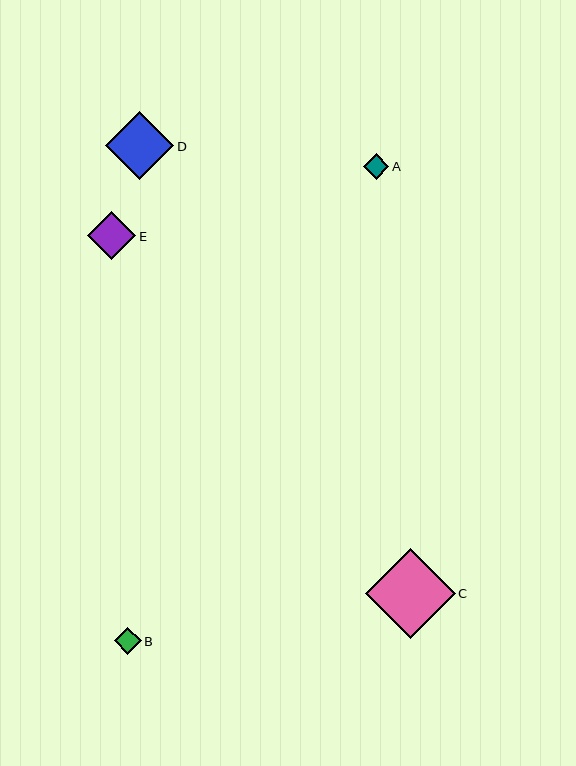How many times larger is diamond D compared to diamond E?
Diamond D is approximately 1.4 times the size of diamond E.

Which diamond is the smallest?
Diamond A is the smallest with a size of approximately 25 pixels.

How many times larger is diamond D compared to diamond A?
Diamond D is approximately 2.7 times the size of diamond A.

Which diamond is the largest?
Diamond C is the largest with a size of approximately 90 pixels.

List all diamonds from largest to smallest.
From largest to smallest: C, D, E, B, A.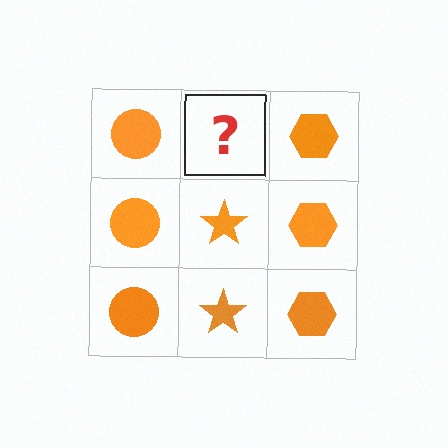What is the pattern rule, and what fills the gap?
The rule is that each column has a consistent shape. The gap should be filled with an orange star.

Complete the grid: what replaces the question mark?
The question mark should be replaced with an orange star.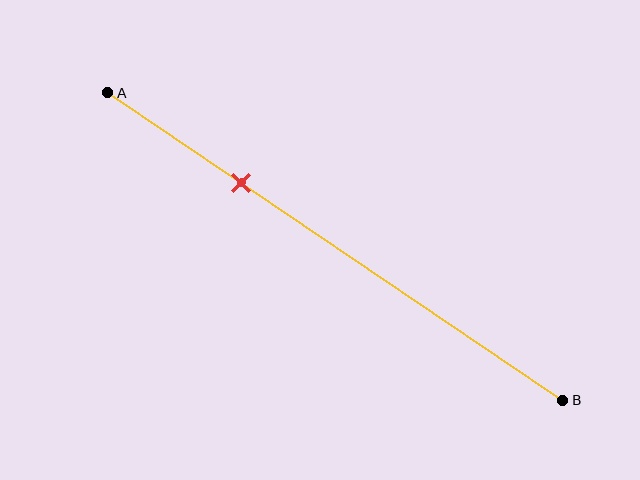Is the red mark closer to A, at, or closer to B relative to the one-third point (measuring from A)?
The red mark is closer to point A than the one-third point of segment AB.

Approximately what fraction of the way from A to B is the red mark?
The red mark is approximately 30% of the way from A to B.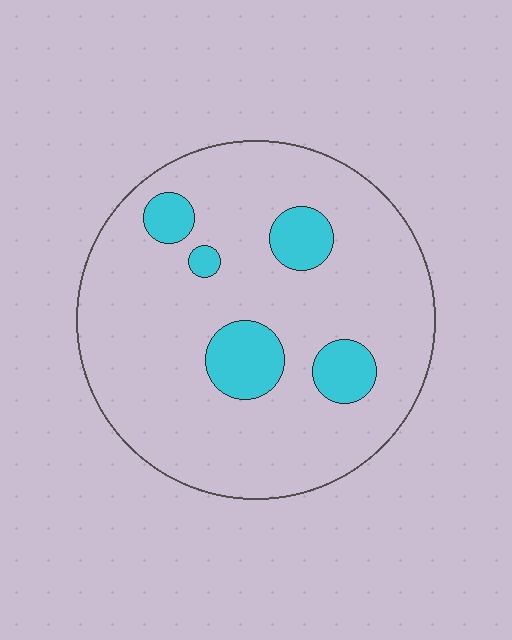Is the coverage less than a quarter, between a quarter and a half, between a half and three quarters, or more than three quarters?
Less than a quarter.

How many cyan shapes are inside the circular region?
5.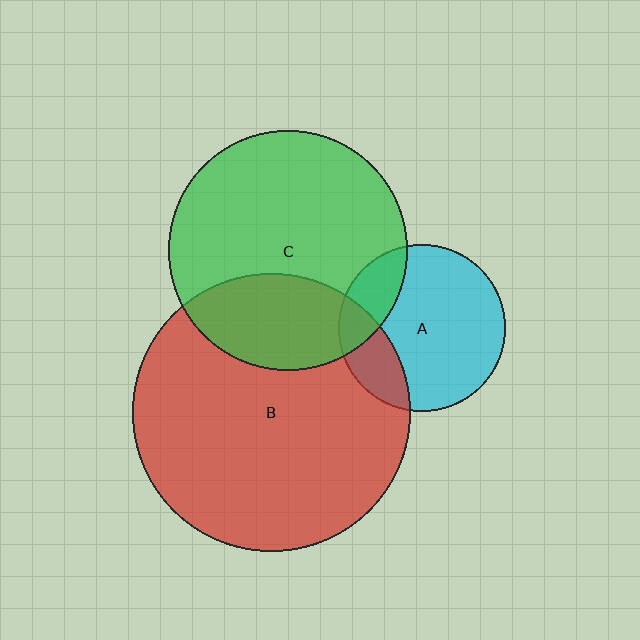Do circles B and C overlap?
Yes.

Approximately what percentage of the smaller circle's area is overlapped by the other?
Approximately 30%.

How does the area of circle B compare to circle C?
Approximately 1.3 times.